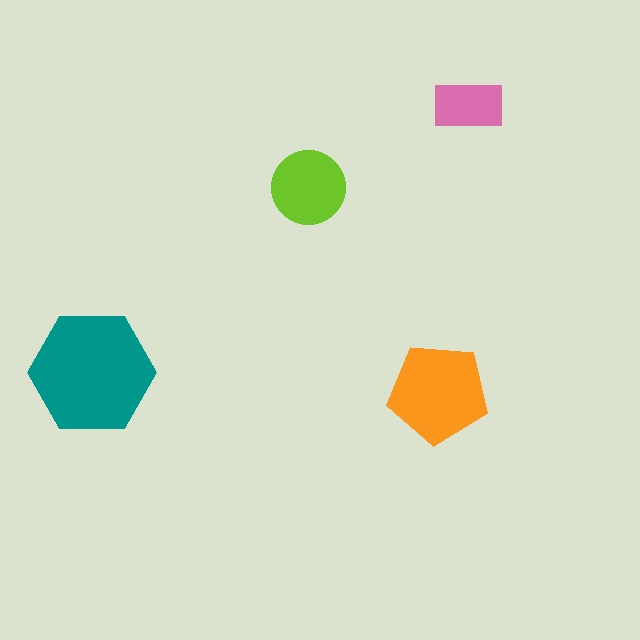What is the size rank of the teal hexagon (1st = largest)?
1st.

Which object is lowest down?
The orange pentagon is bottommost.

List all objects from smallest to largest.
The pink rectangle, the lime circle, the orange pentagon, the teal hexagon.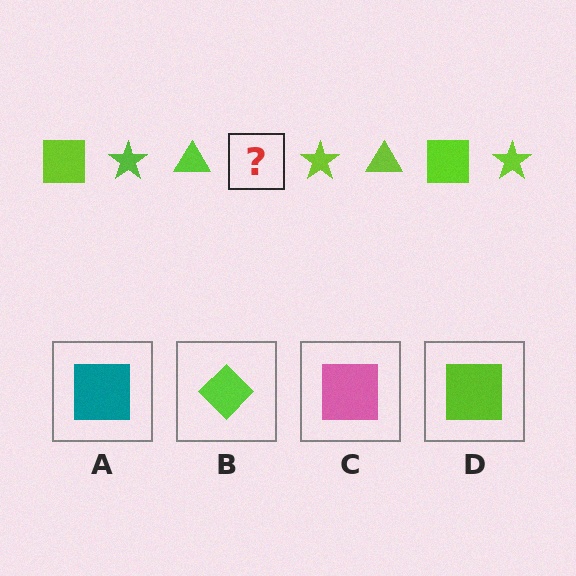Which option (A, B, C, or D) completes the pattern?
D.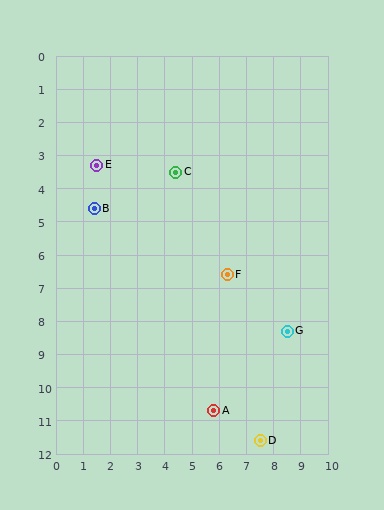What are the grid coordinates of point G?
Point G is at approximately (8.5, 8.3).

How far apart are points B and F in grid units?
Points B and F are about 5.3 grid units apart.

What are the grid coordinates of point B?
Point B is at approximately (1.4, 4.6).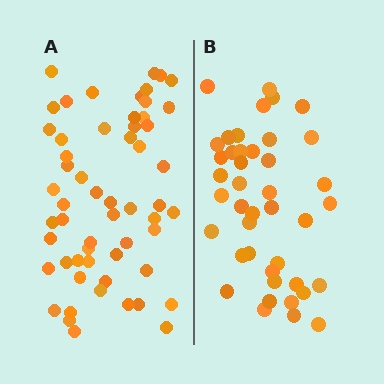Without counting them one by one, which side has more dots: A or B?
Region A (the left region) has more dots.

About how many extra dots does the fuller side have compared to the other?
Region A has approximately 15 more dots than region B.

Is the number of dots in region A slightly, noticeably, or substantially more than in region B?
Region A has noticeably more, but not dramatically so. The ratio is roughly 1.4 to 1.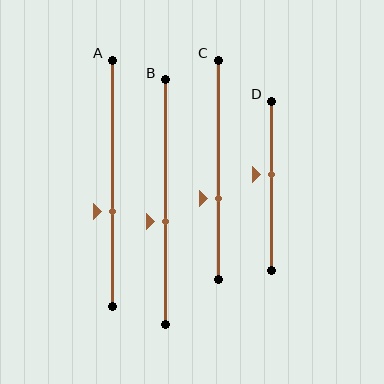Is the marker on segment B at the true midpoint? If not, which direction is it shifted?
No, the marker on segment B is shifted downward by about 8% of the segment length.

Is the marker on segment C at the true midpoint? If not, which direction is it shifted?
No, the marker on segment C is shifted downward by about 13% of the segment length.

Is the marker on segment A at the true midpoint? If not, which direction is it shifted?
No, the marker on segment A is shifted downward by about 12% of the segment length.